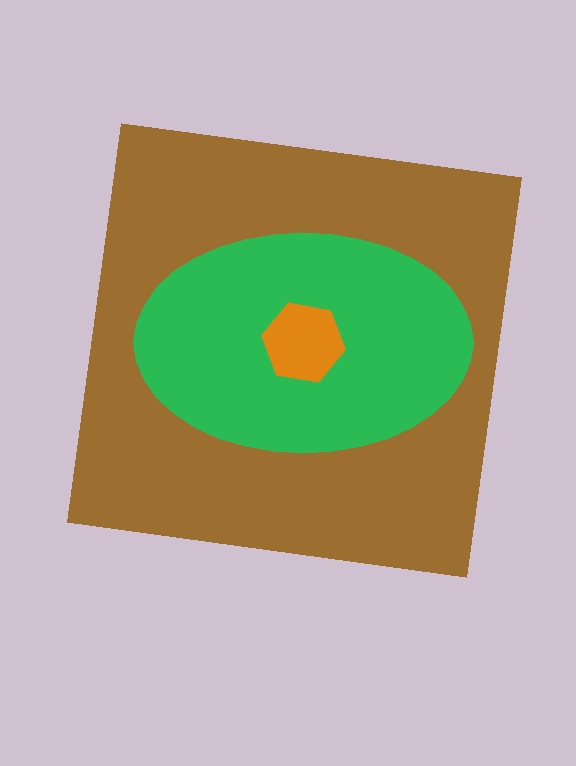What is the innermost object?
The orange hexagon.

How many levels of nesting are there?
3.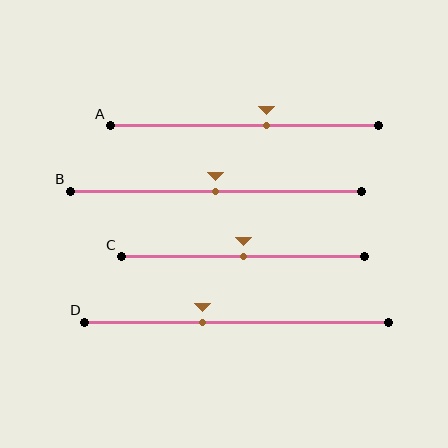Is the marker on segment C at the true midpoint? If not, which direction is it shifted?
Yes, the marker on segment C is at the true midpoint.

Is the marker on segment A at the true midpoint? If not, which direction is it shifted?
No, the marker on segment A is shifted to the right by about 8% of the segment length.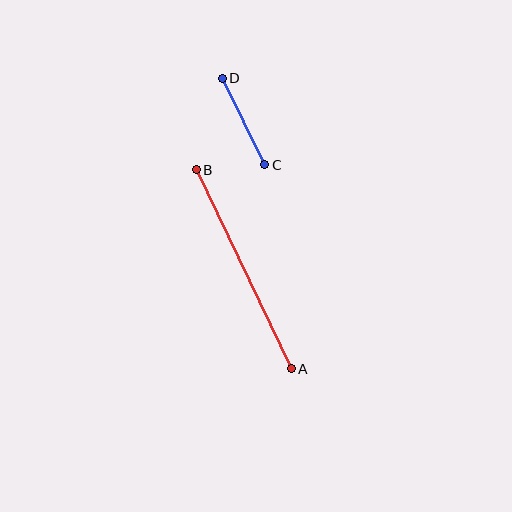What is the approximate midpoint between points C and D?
The midpoint is at approximately (243, 121) pixels.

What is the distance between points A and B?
The distance is approximately 221 pixels.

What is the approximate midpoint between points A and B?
The midpoint is at approximately (244, 269) pixels.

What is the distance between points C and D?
The distance is approximately 97 pixels.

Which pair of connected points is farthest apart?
Points A and B are farthest apart.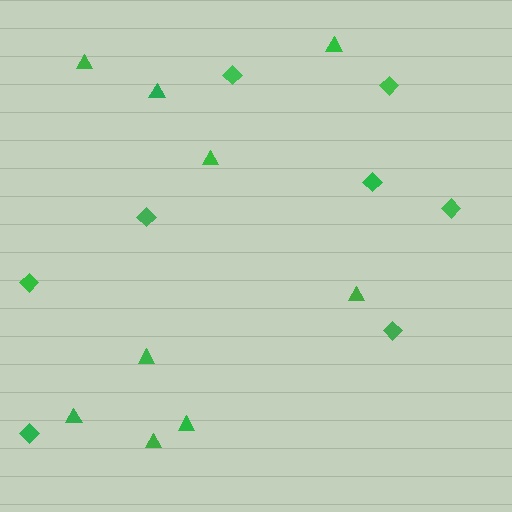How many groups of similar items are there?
There are 2 groups: one group of diamonds (8) and one group of triangles (9).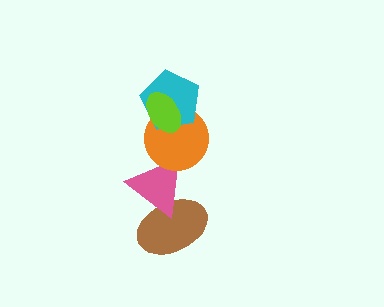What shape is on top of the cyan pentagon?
The lime ellipse is on top of the cyan pentagon.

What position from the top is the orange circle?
The orange circle is 3rd from the top.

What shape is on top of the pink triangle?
The orange circle is on top of the pink triangle.